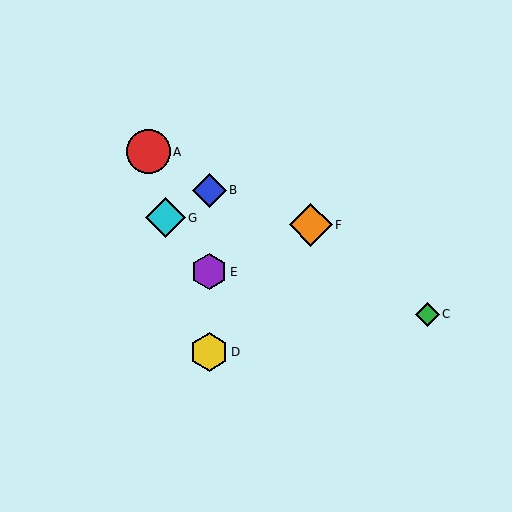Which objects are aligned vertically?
Objects B, D, E are aligned vertically.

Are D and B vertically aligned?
Yes, both are at x≈209.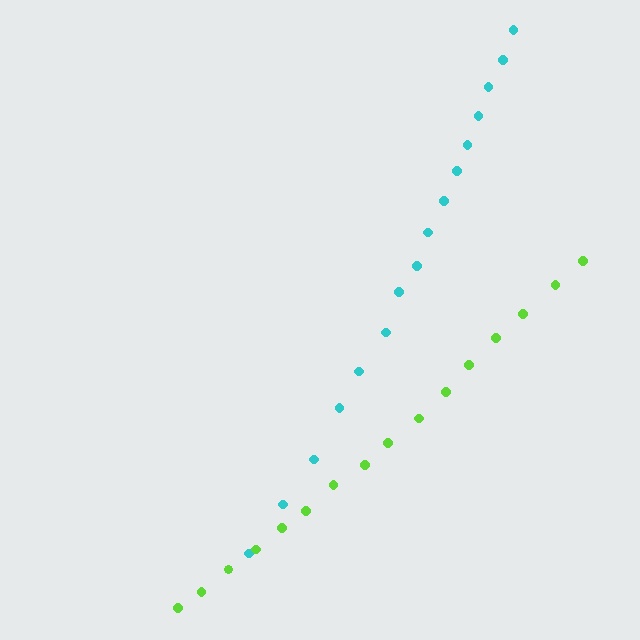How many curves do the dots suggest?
There are 2 distinct paths.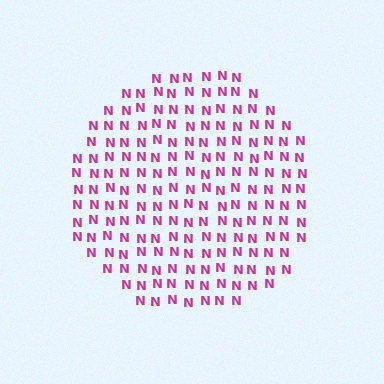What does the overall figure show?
The overall figure shows a circle.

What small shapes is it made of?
It is made of small letter N's.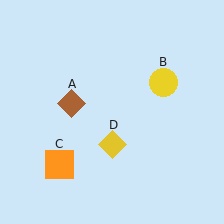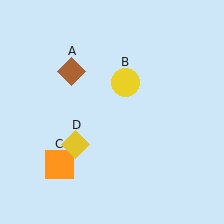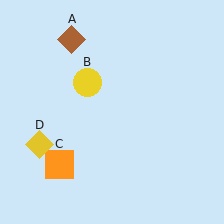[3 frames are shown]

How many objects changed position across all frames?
3 objects changed position: brown diamond (object A), yellow circle (object B), yellow diamond (object D).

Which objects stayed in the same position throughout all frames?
Orange square (object C) remained stationary.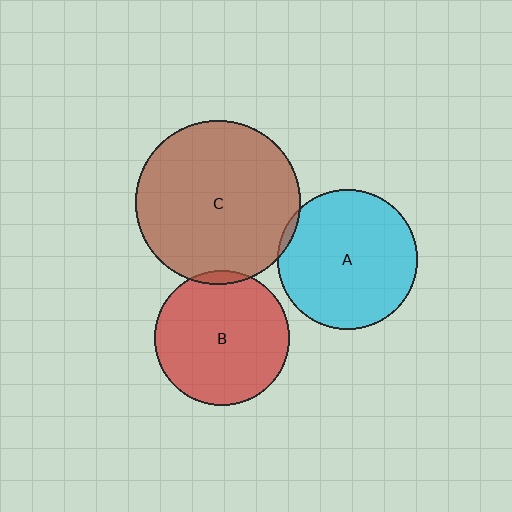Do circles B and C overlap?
Yes.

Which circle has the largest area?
Circle C (brown).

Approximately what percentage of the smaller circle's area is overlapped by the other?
Approximately 5%.